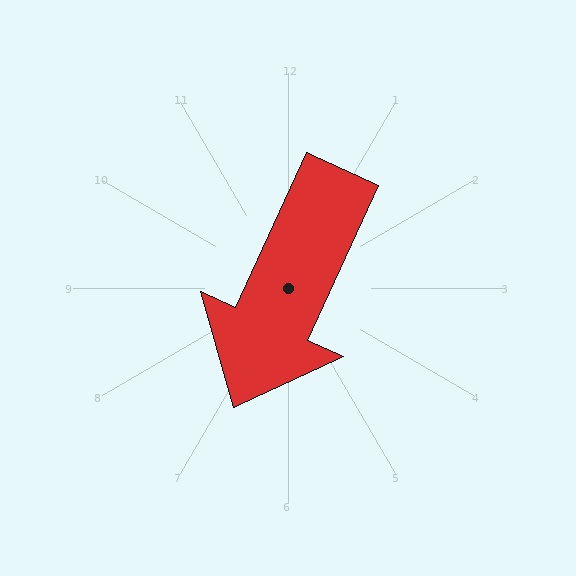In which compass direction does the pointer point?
Southwest.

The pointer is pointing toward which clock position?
Roughly 7 o'clock.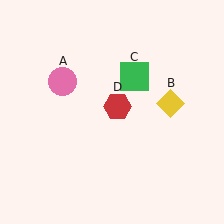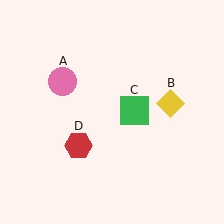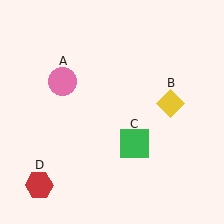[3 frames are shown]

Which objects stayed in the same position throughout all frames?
Pink circle (object A) and yellow diamond (object B) remained stationary.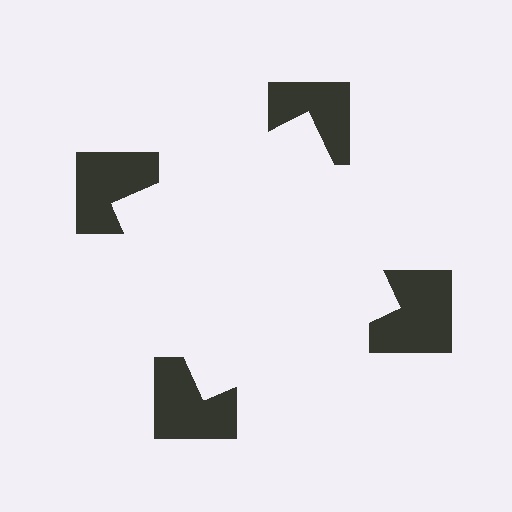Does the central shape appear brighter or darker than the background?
It typically appears slightly brighter than the background, even though no actual brightness change is drawn.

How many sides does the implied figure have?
4 sides.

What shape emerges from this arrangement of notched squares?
An illusory square — its edges are inferred from the aligned wedge cuts in the notched squares, not physically drawn.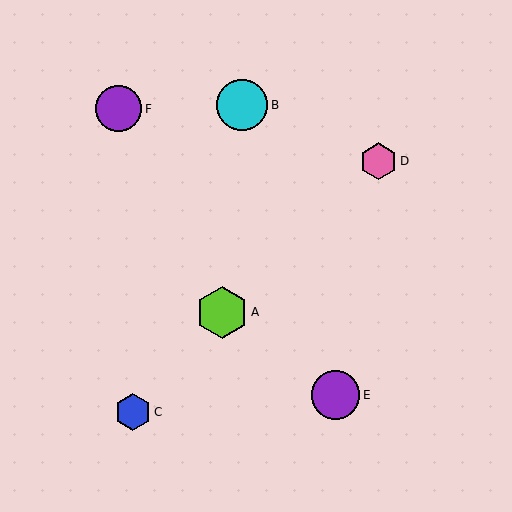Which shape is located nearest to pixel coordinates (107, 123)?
The purple circle (labeled F) at (119, 109) is nearest to that location.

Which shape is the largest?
The lime hexagon (labeled A) is the largest.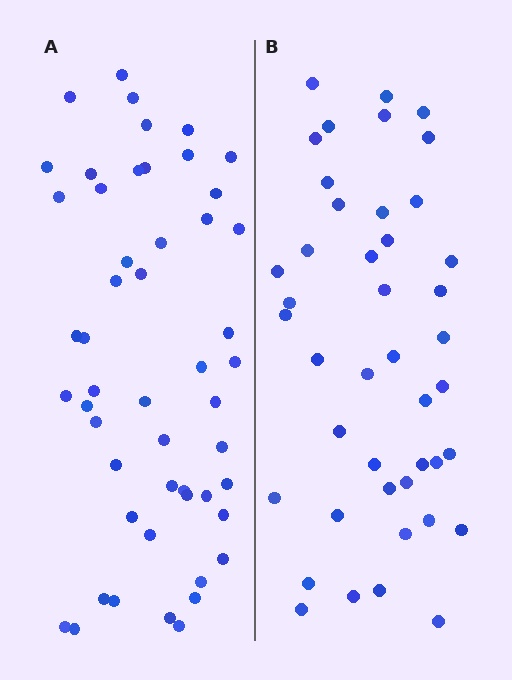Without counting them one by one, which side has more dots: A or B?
Region A (the left region) has more dots.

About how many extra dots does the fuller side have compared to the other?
Region A has roughly 8 or so more dots than region B.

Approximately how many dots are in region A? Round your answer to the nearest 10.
About 50 dots. (The exact count is 51, which rounds to 50.)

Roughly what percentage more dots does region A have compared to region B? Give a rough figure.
About 20% more.